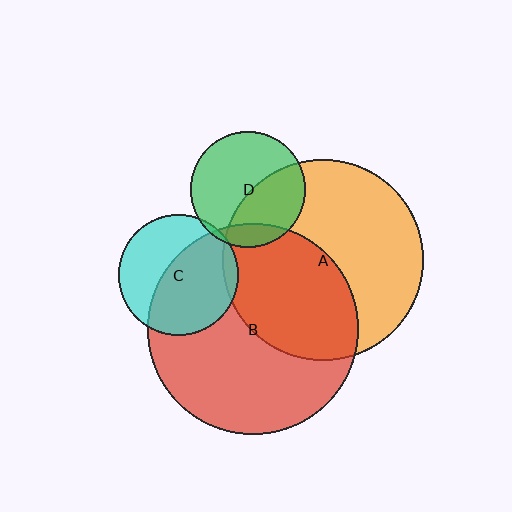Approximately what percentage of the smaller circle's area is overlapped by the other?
Approximately 40%.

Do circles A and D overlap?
Yes.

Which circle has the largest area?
Circle B (red).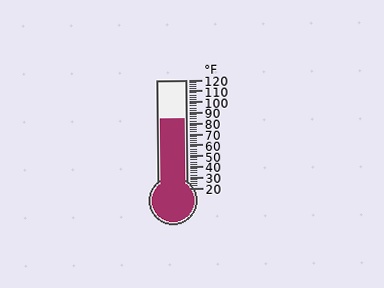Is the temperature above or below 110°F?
The temperature is below 110°F.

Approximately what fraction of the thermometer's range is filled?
The thermometer is filled to approximately 65% of its range.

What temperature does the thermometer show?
The thermometer shows approximately 84°F.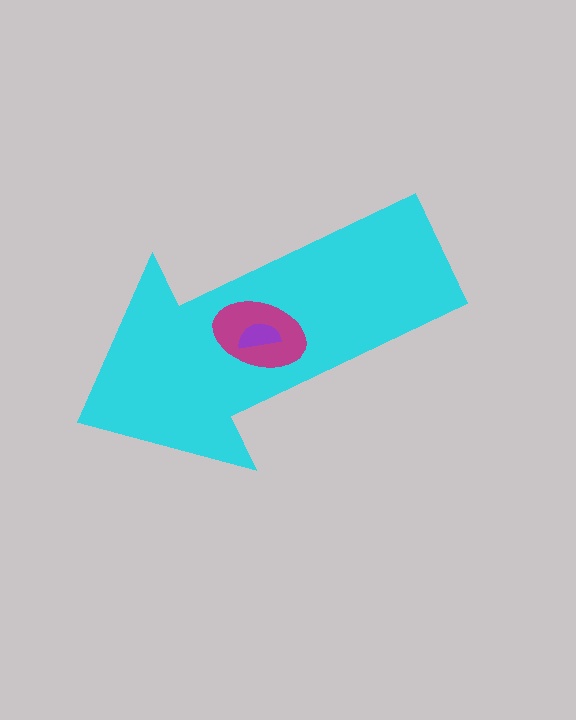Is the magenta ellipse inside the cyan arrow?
Yes.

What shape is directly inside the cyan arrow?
The magenta ellipse.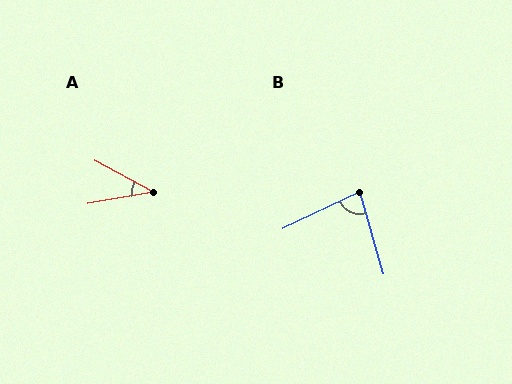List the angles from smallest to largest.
A (39°), B (81°).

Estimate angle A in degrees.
Approximately 39 degrees.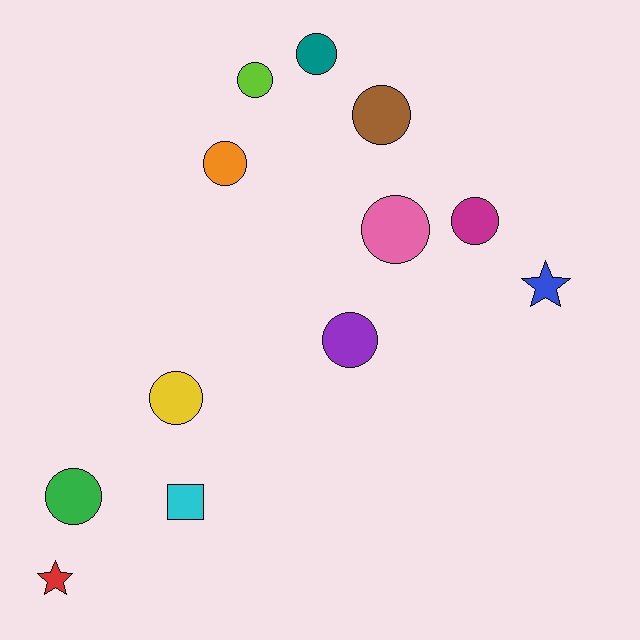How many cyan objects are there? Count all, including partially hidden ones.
There is 1 cyan object.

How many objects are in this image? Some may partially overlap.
There are 12 objects.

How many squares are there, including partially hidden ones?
There is 1 square.